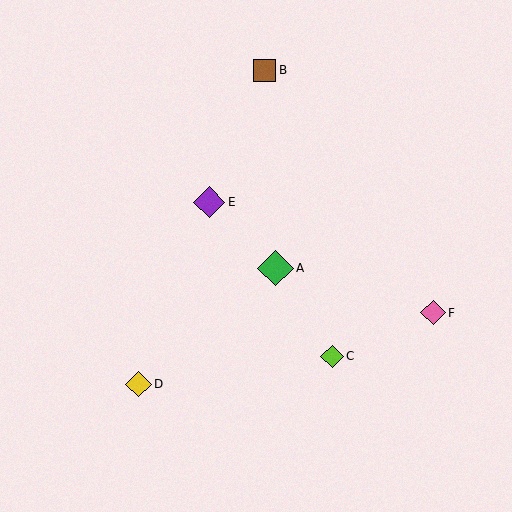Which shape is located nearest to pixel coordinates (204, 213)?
The purple diamond (labeled E) at (209, 202) is nearest to that location.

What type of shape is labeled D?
Shape D is a yellow diamond.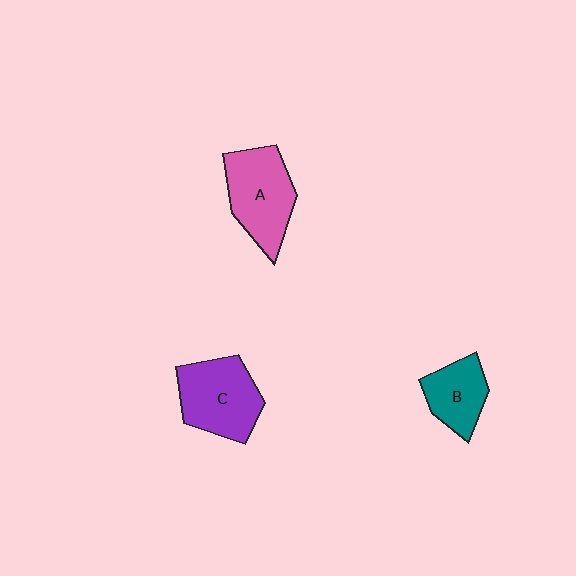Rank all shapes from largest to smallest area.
From largest to smallest: C (purple), A (pink), B (teal).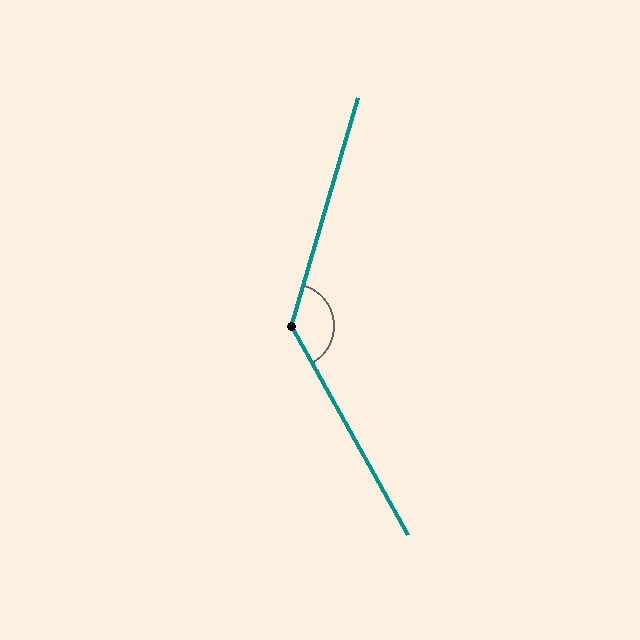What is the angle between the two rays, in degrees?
Approximately 135 degrees.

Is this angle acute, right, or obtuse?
It is obtuse.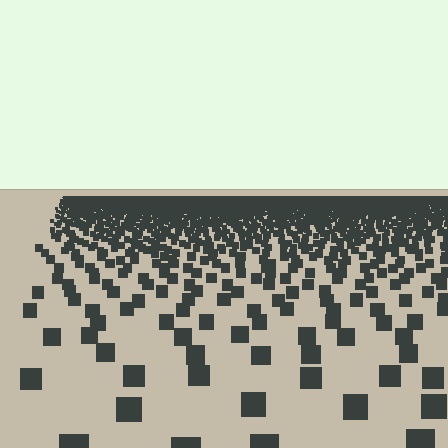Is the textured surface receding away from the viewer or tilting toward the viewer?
The surface is receding away from the viewer. Texture elements get smaller and denser toward the top.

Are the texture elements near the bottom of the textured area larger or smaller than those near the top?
Larger. Near the bottom, elements are closer to the viewer and appear at a bigger on-screen size.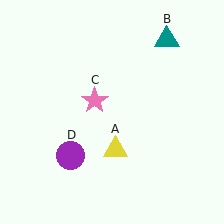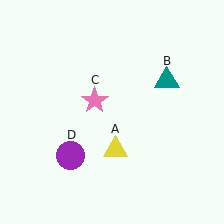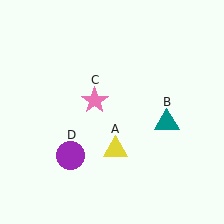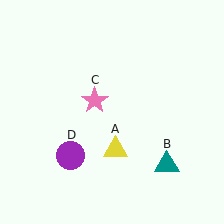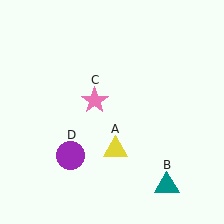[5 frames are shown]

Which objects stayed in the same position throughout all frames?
Yellow triangle (object A) and pink star (object C) and purple circle (object D) remained stationary.